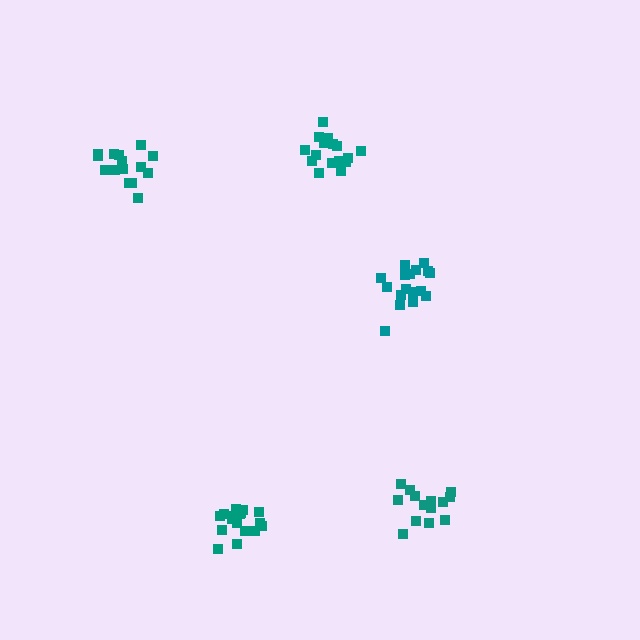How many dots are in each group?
Group 1: 15 dots, Group 2: 17 dots, Group 3: 14 dots, Group 4: 17 dots, Group 5: 17 dots (80 total).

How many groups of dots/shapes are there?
There are 5 groups.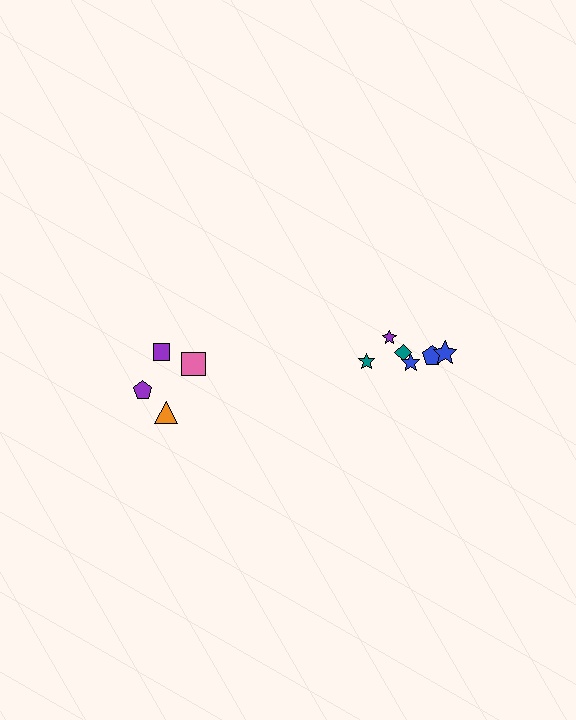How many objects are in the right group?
There are 6 objects.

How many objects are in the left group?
There are 4 objects.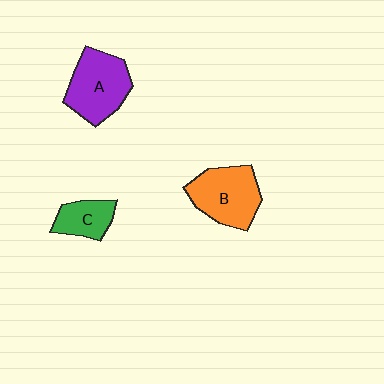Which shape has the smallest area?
Shape C (green).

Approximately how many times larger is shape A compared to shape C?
Approximately 1.8 times.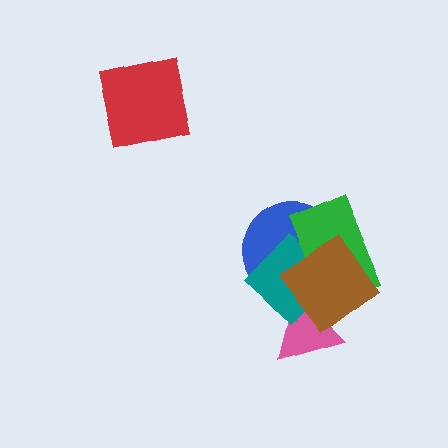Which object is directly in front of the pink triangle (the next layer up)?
The teal diamond is directly in front of the pink triangle.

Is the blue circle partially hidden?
Yes, it is partially covered by another shape.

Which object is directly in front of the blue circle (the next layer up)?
The teal diamond is directly in front of the blue circle.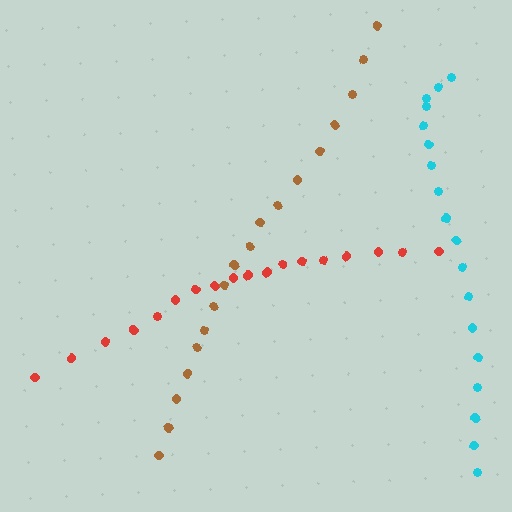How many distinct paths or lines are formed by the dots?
There are 3 distinct paths.